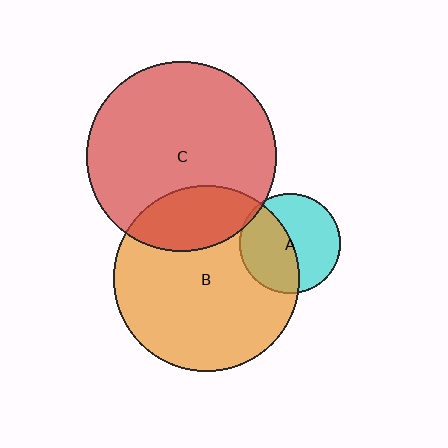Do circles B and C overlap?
Yes.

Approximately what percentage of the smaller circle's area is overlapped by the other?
Approximately 25%.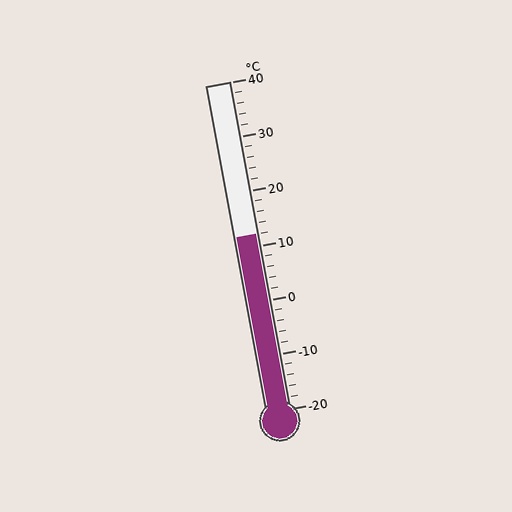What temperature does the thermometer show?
The thermometer shows approximately 12°C.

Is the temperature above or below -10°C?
The temperature is above -10°C.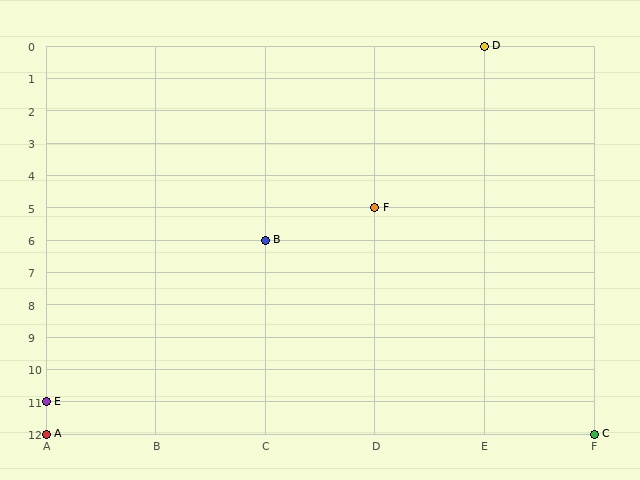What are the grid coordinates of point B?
Point B is at grid coordinates (C, 6).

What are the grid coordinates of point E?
Point E is at grid coordinates (A, 11).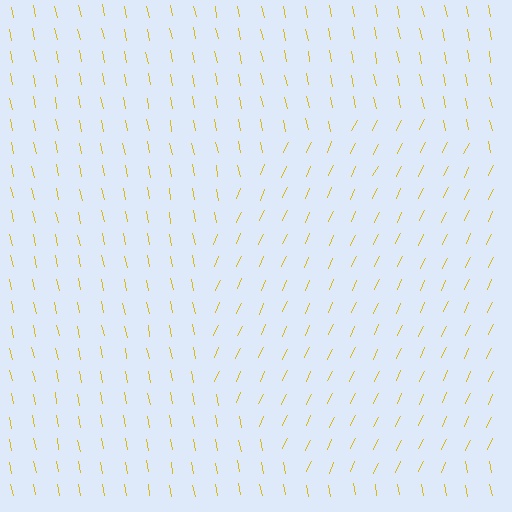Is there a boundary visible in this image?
Yes, there is a texture boundary formed by a change in line orientation.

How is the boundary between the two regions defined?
The boundary is defined purely by a change in line orientation (approximately 36 degrees difference). All lines are the same color and thickness.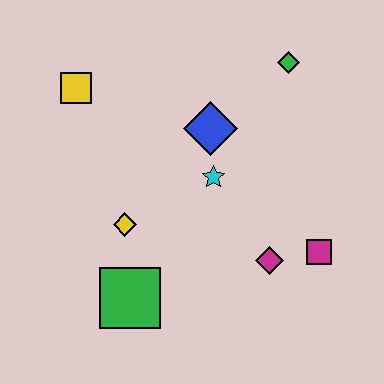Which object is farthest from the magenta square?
The yellow square is farthest from the magenta square.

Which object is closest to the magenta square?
The magenta diamond is closest to the magenta square.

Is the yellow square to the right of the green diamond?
No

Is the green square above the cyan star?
No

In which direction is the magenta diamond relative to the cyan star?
The magenta diamond is below the cyan star.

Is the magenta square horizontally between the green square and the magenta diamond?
No